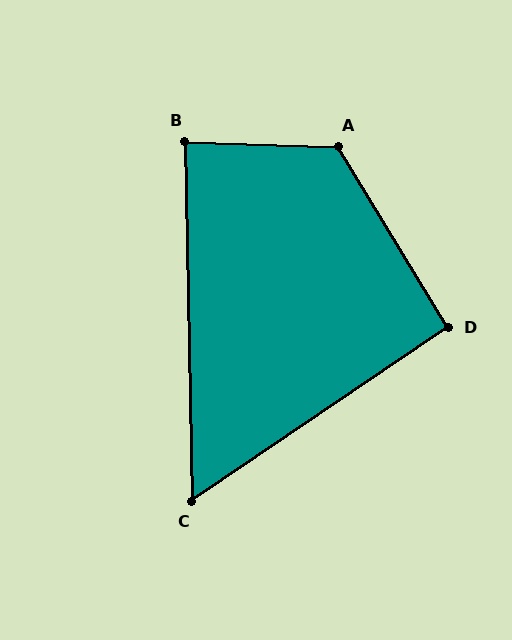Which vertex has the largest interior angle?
A, at approximately 123 degrees.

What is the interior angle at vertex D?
Approximately 93 degrees (approximately right).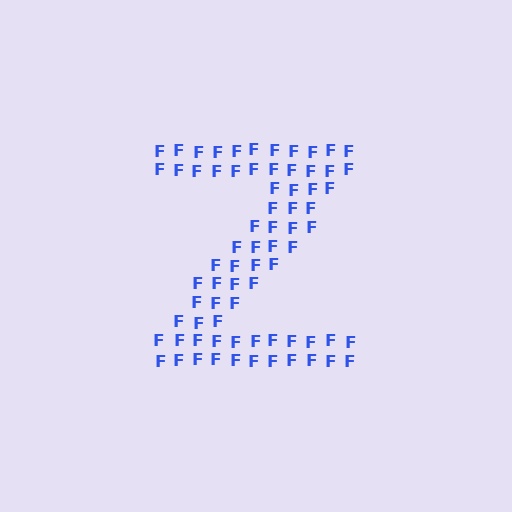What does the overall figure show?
The overall figure shows the letter Z.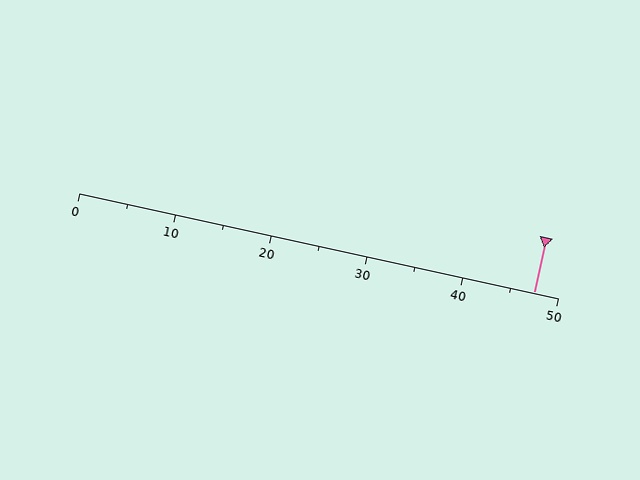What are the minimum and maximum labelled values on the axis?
The axis runs from 0 to 50.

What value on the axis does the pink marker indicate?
The marker indicates approximately 47.5.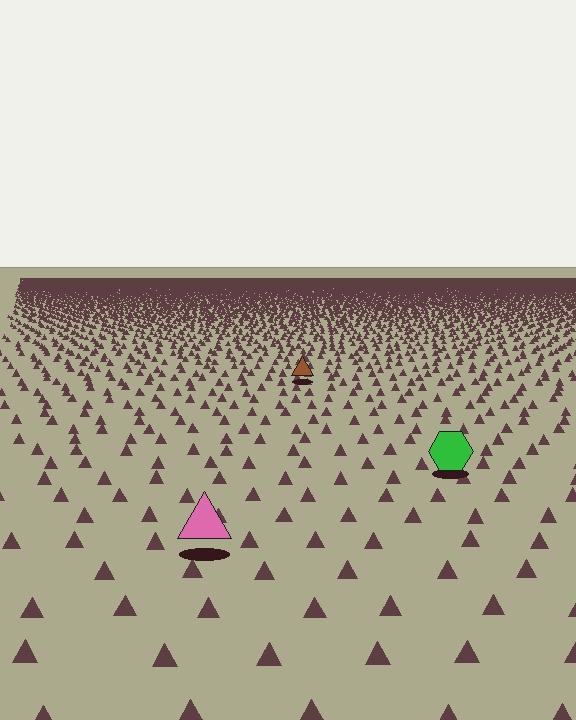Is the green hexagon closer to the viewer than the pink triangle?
No. The pink triangle is closer — you can tell from the texture gradient: the ground texture is coarser near it.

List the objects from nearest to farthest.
From nearest to farthest: the pink triangle, the green hexagon, the brown triangle.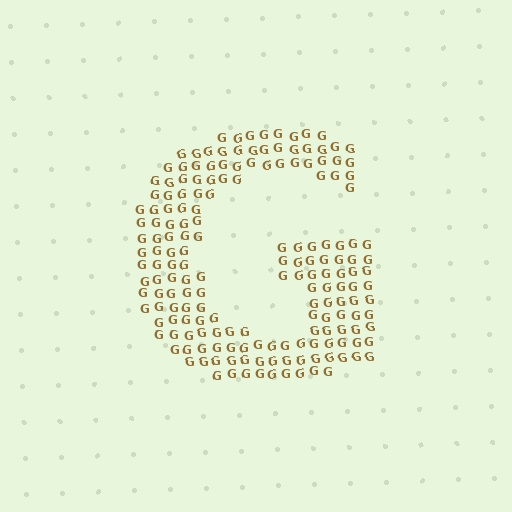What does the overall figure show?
The overall figure shows the letter G.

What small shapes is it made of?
It is made of small letter G's.